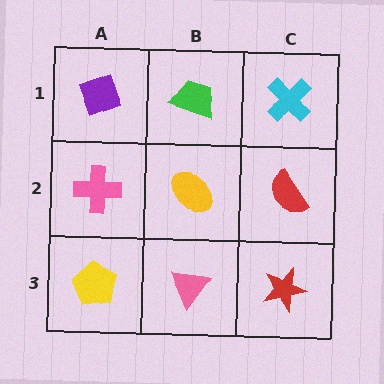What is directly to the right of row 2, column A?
A yellow ellipse.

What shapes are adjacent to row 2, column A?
A purple diamond (row 1, column A), a yellow pentagon (row 3, column A), a yellow ellipse (row 2, column B).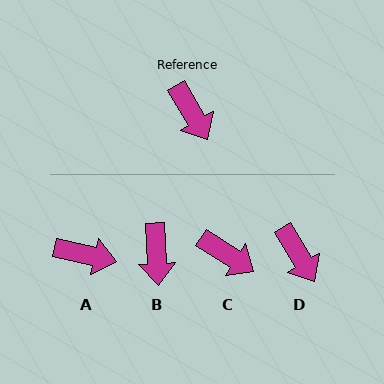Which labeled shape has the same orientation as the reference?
D.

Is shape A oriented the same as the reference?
No, it is off by about 47 degrees.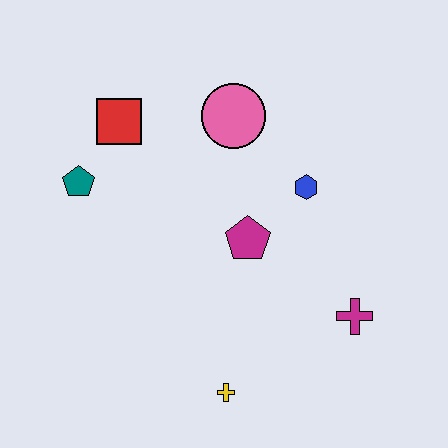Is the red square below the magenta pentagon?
No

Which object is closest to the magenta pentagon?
The blue hexagon is closest to the magenta pentagon.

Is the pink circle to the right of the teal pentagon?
Yes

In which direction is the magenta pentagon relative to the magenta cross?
The magenta pentagon is to the left of the magenta cross.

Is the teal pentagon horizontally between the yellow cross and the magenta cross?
No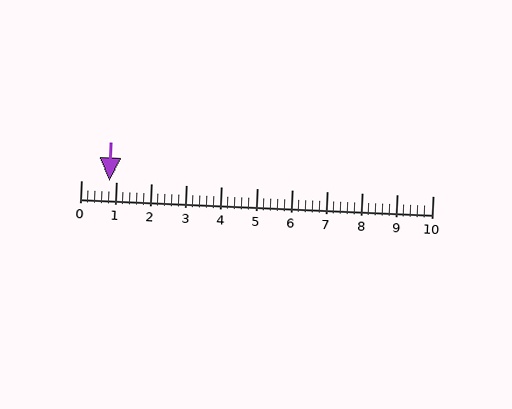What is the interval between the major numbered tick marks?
The major tick marks are spaced 1 units apart.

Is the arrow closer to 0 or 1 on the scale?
The arrow is closer to 1.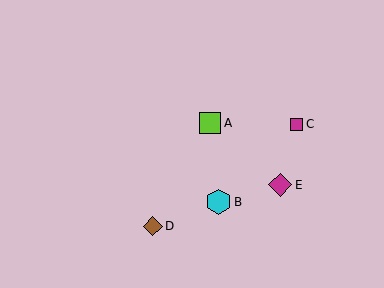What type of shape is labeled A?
Shape A is a lime square.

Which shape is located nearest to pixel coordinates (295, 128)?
The magenta square (labeled C) at (297, 124) is nearest to that location.